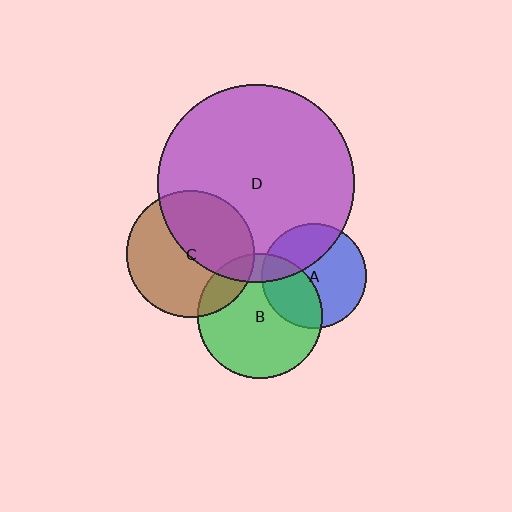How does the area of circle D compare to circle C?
Approximately 2.4 times.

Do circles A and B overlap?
Yes.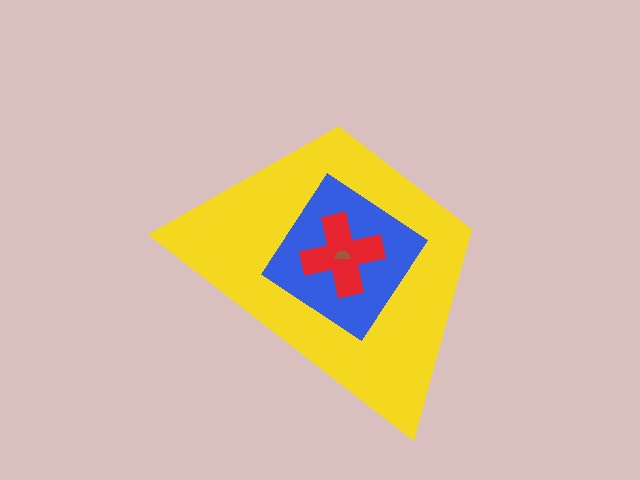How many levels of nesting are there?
4.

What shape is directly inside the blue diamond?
The red cross.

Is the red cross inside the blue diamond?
Yes.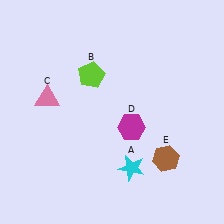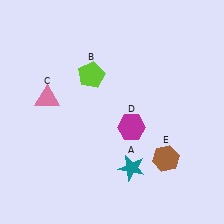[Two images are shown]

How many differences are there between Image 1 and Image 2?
There is 1 difference between the two images.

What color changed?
The star (A) changed from cyan in Image 1 to teal in Image 2.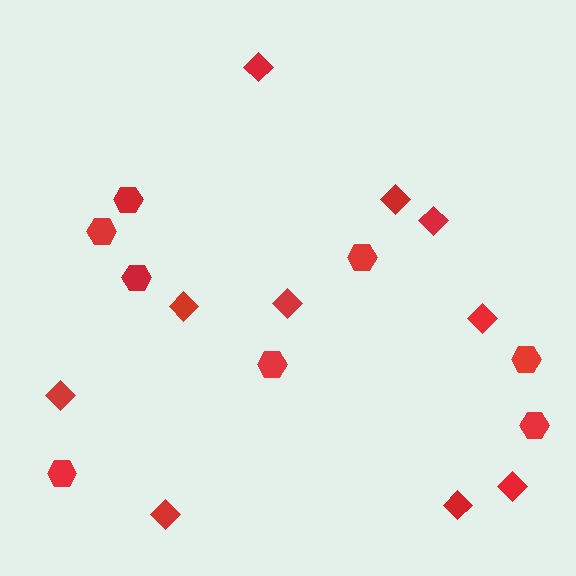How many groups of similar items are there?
There are 2 groups: one group of diamonds (10) and one group of hexagons (8).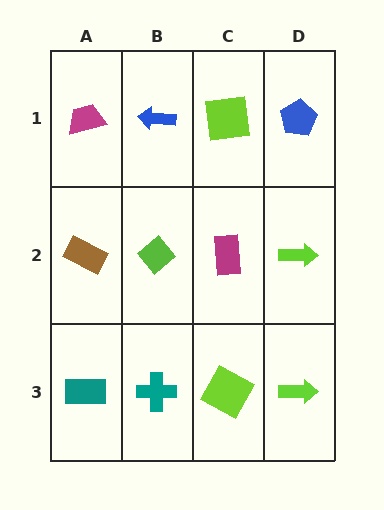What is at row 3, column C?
A lime square.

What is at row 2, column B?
A lime diamond.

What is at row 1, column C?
A lime square.